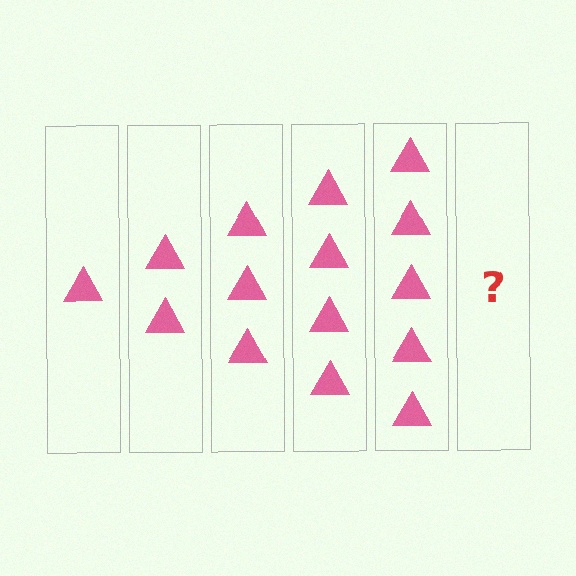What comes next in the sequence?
The next element should be 6 triangles.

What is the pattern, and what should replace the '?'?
The pattern is that each step adds one more triangle. The '?' should be 6 triangles.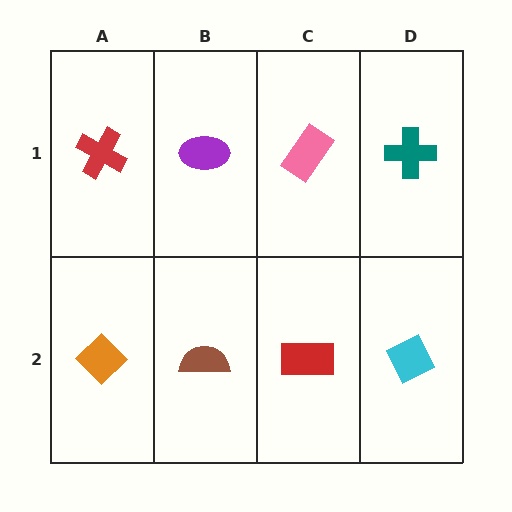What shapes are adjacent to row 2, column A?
A red cross (row 1, column A), a brown semicircle (row 2, column B).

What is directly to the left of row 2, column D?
A red rectangle.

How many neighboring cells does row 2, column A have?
2.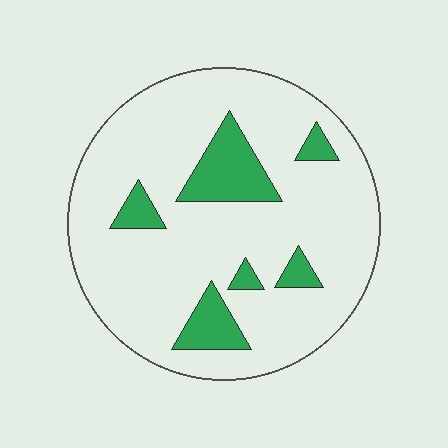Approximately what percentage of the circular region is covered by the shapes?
Approximately 15%.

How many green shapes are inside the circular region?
6.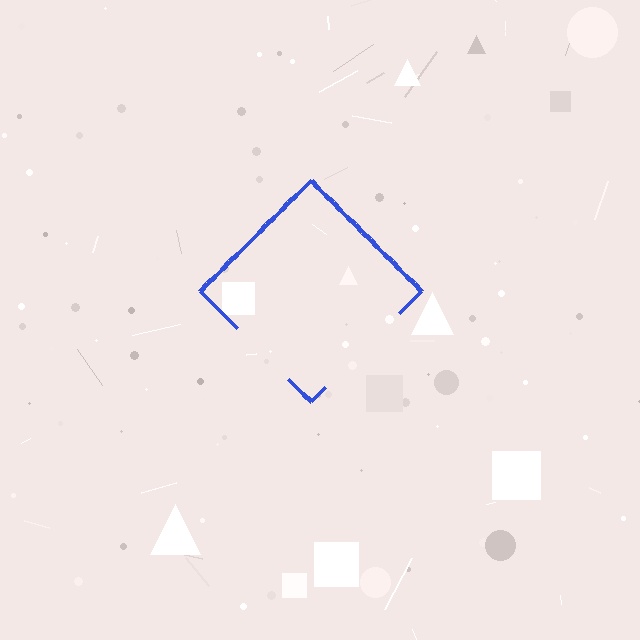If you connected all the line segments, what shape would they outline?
They would outline a diamond.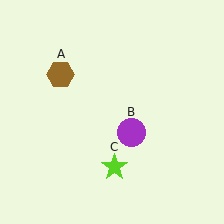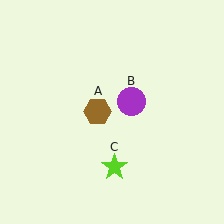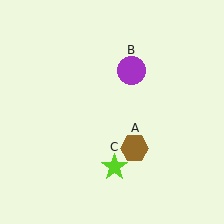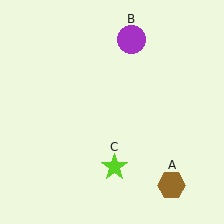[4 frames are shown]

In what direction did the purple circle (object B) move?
The purple circle (object B) moved up.